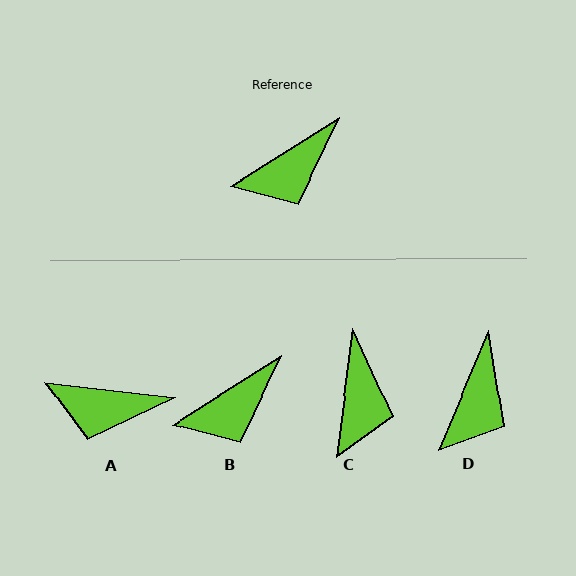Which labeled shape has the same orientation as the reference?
B.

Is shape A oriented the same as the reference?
No, it is off by about 39 degrees.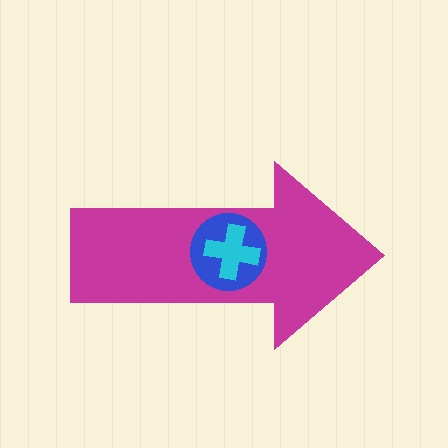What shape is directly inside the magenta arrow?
The blue circle.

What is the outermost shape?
The magenta arrow.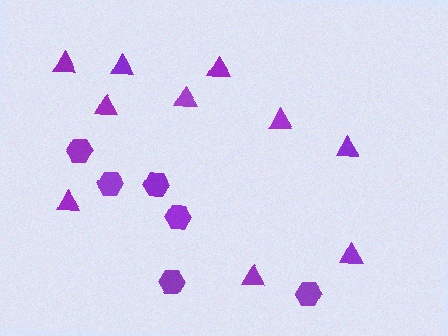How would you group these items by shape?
There are 2 groups: one group of hexagons (6) and one group of triangles (10).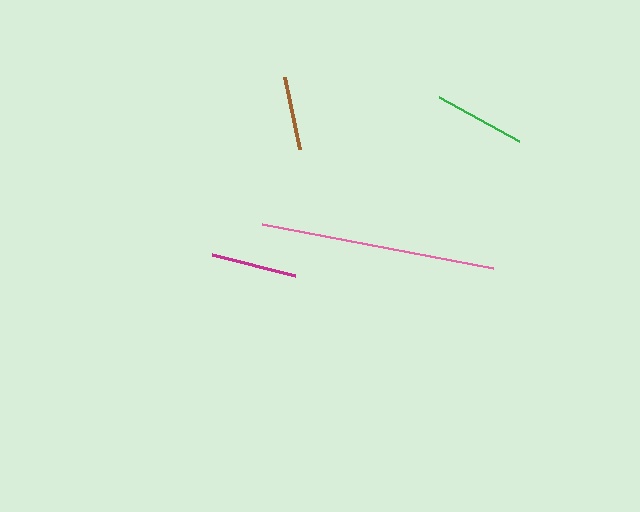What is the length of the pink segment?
The pink segment is approximately 235 pixels long.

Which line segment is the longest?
The pink line is the longest at approximately 235 pixels.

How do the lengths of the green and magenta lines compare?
The green and magenta lines are approximately the same length.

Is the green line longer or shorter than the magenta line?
The green line is longer than the magenta line.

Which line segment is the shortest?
The brown line is the shortest at approximately 74 pixels.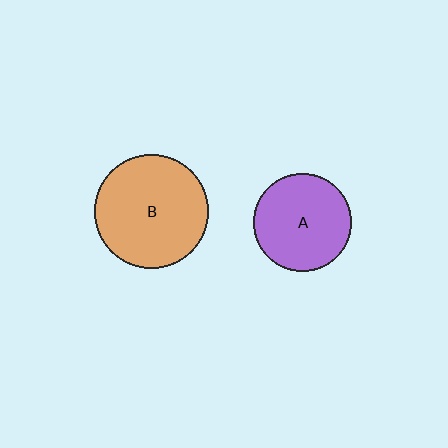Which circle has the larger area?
Circle B (orange).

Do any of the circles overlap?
No, none of the circles overlap.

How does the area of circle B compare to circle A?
Approximately 1.3 times.